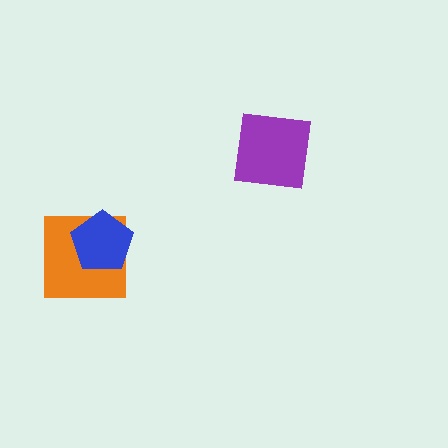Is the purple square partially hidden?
No, no other shape covers it.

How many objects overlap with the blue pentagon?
1 object overlaps with the blue pentagon.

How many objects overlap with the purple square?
0 objects overlap with the purple square.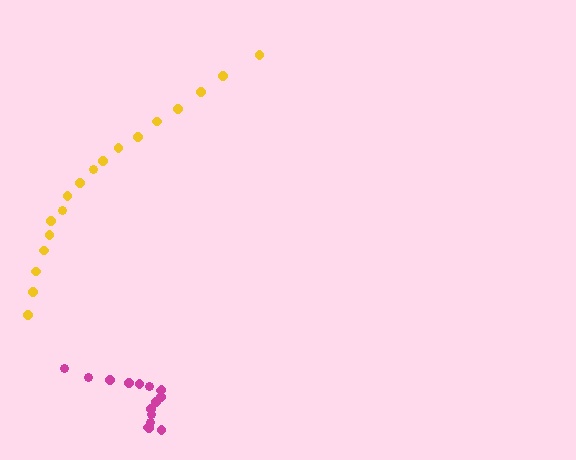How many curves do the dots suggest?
There are 2 distinct paths.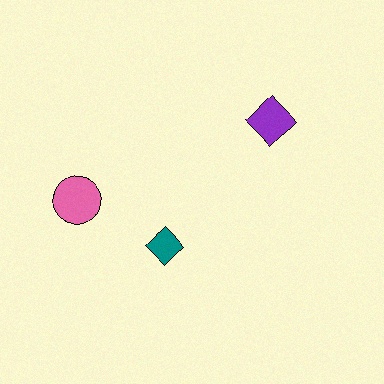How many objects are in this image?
There are 3 objects.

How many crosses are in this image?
There are no crosses.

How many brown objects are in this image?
There are no brown objects.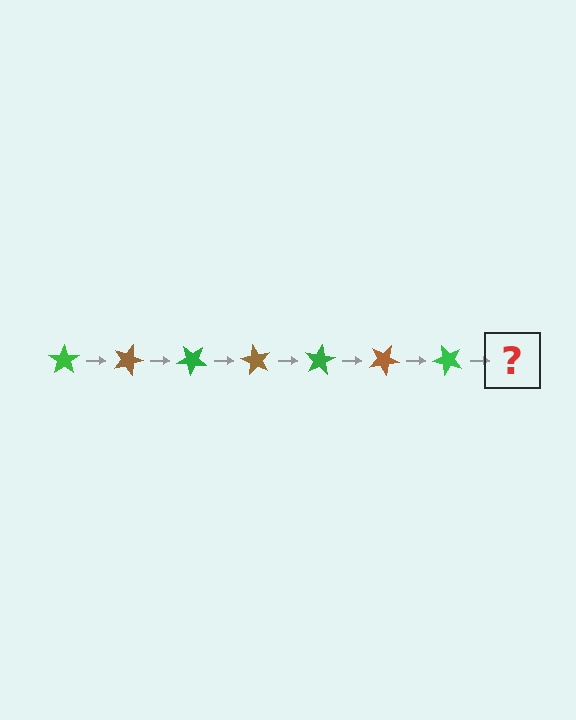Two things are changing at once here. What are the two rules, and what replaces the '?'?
The two rules are that it rotates 20 degrees each step and the color cycles through green and brown. The '?' should be a brown star, rotated 140 degrees from the start.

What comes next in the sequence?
The next element should be a brown star, rotated 140 degrees from the start.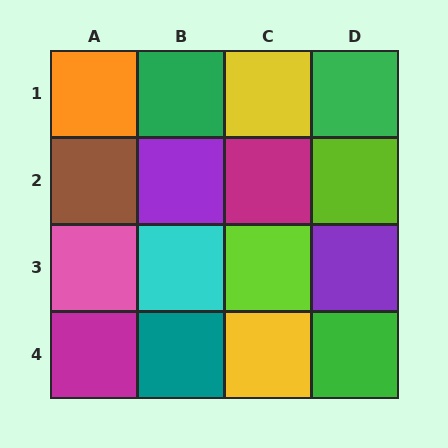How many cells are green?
3 cells are green.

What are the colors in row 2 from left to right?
Brown, purple, magenta, lime.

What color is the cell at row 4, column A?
Magenta.